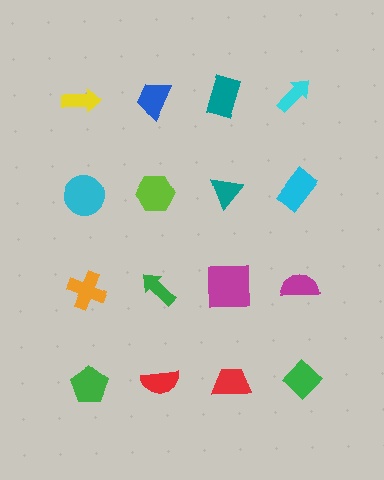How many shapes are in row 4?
4 shapes.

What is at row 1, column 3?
A teal rectangle.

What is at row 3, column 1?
An orange cross.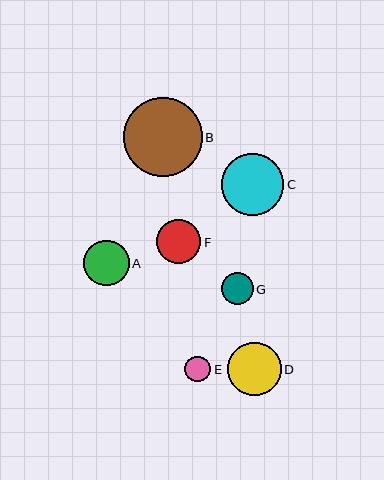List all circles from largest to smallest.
From largest to smallest: B, C, D, A, F, G, E.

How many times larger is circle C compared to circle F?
Circle C is approximately 1.4 times the size of circle F.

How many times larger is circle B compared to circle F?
Circle B is approximately 1.8 times the size of circle F.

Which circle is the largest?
Circle B is the largest with a size of approximately 78 pixels.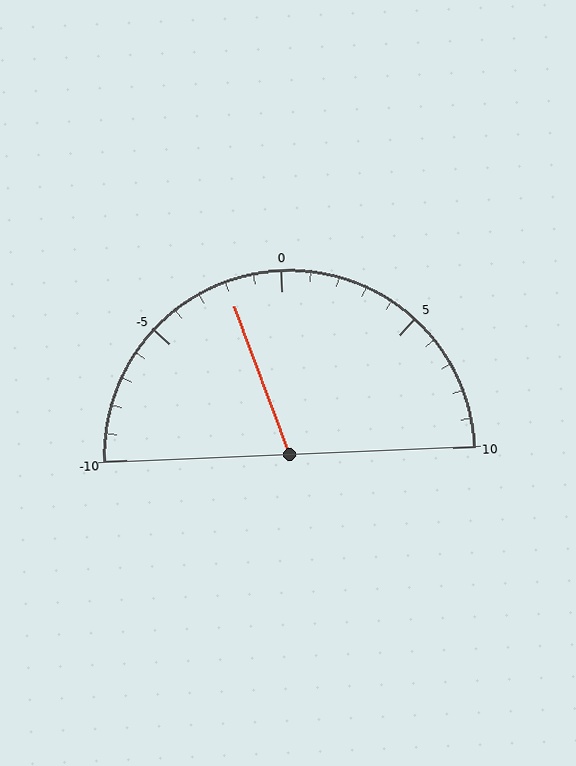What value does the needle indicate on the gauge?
The needle indicates approximately -2.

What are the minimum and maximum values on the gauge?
The gauge ranges from -10 to 10.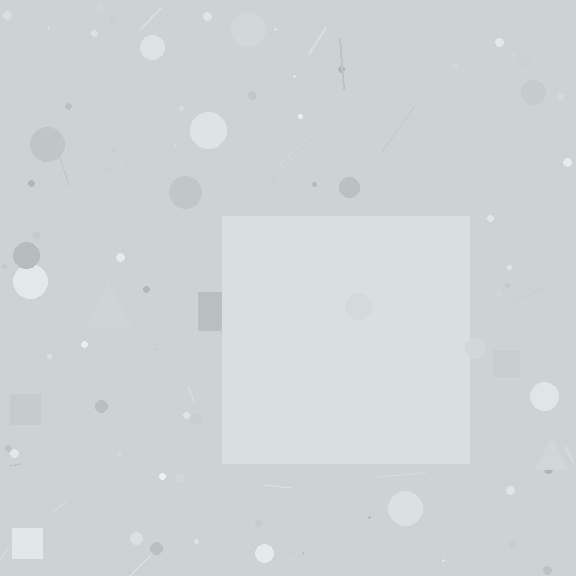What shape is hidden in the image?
A square is hidden in the image.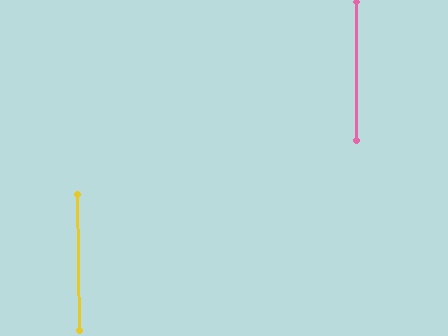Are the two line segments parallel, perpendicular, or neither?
Parallel — their directions differ by only 1.4°.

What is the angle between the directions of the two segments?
Approximately 1 degree.